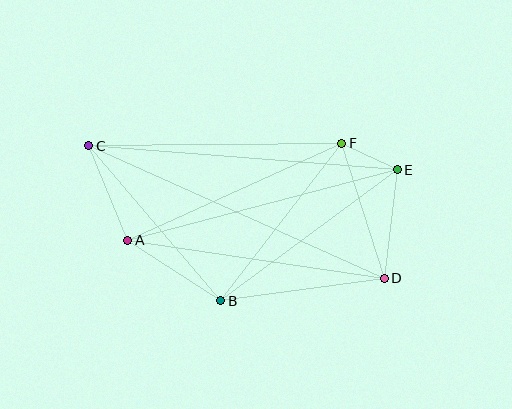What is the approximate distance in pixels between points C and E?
The distance between C and E is approximately 309 pixels.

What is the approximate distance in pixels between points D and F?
The distance between D and F is approximately 141 pixels.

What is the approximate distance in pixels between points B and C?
The distance between B and C is approximately 204 pixels.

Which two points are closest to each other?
Points E and F are closest to each other.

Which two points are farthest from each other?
Points C and D are farthest from each other.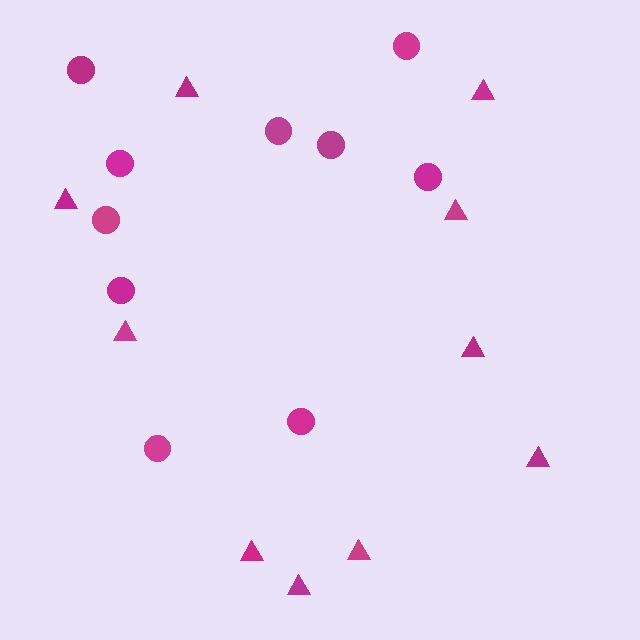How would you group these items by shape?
There are 2 groups: one group of circles (10) and one group of triangles (10).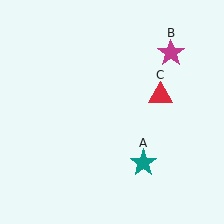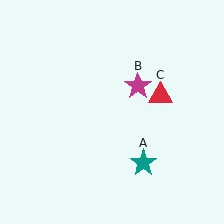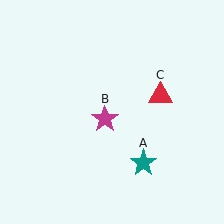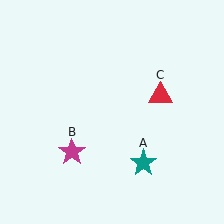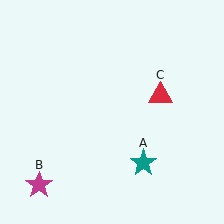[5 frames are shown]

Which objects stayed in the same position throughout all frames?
Teal star (object A) and red triangle (object C) remained stationary.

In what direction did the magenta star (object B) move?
The magenta star (object B) moved down and to the left.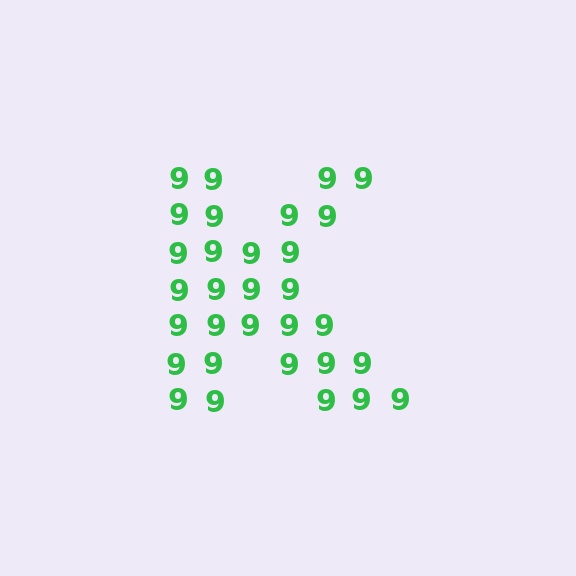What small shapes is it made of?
It is made of small digit 9's.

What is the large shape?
The large shape is the letter K.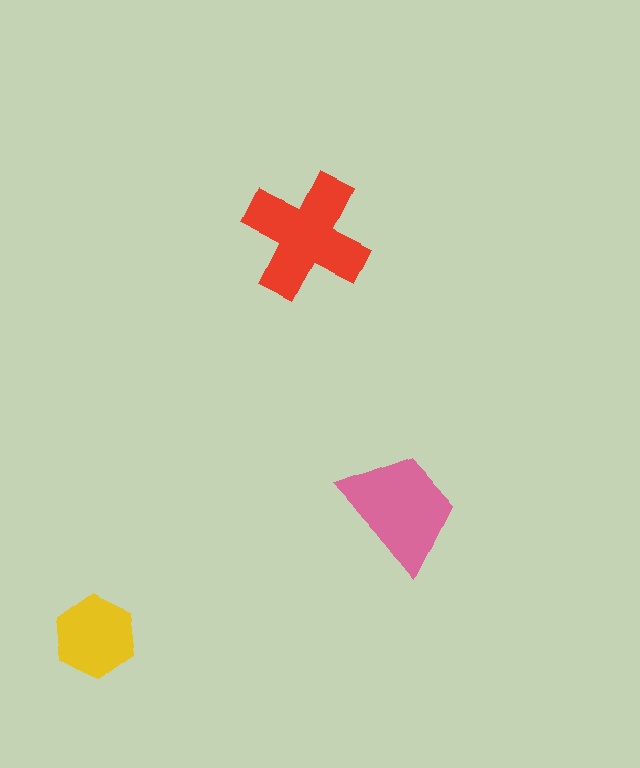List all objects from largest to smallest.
The red cross, the pink trapezoid, the yellow hexagon.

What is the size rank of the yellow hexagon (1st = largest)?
3rd.